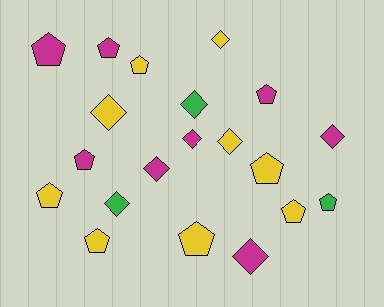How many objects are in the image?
There are 20 objects.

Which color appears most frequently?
Yellow, with 9 objects.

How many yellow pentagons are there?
There are 6 yellow pentagons.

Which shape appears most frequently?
Pentagon, with 11 objects.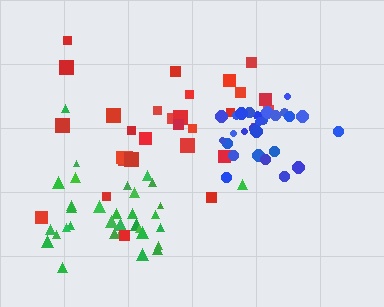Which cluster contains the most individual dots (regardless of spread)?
Green (34).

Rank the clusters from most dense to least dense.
blue, green, red.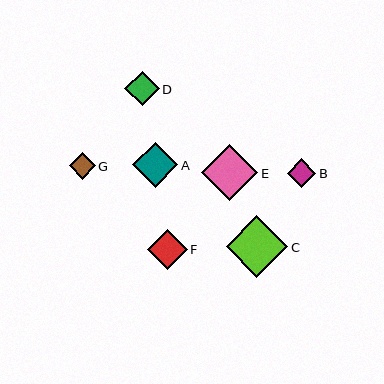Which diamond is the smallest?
Diamond G is the smallest with a size of approximately 26 pixels.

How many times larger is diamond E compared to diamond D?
Diamond E is approximately 1.6 times the size of diamond D.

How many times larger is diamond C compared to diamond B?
Diamond C is approximately 2.2 times the size of diamond B.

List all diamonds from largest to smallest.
From largest to smallest: C, E, A, F, D, B, G.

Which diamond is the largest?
Diamond C is the largest with a size of approximately 61 pixels.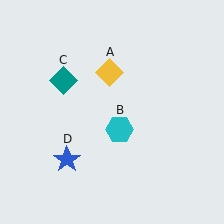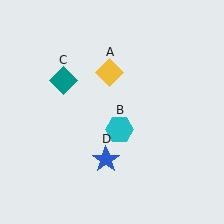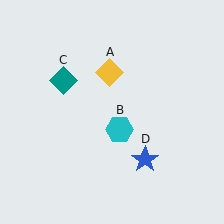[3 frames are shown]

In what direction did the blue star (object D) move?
The blue star (object D) moved right.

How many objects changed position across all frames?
1 object changed position: blue star (object D).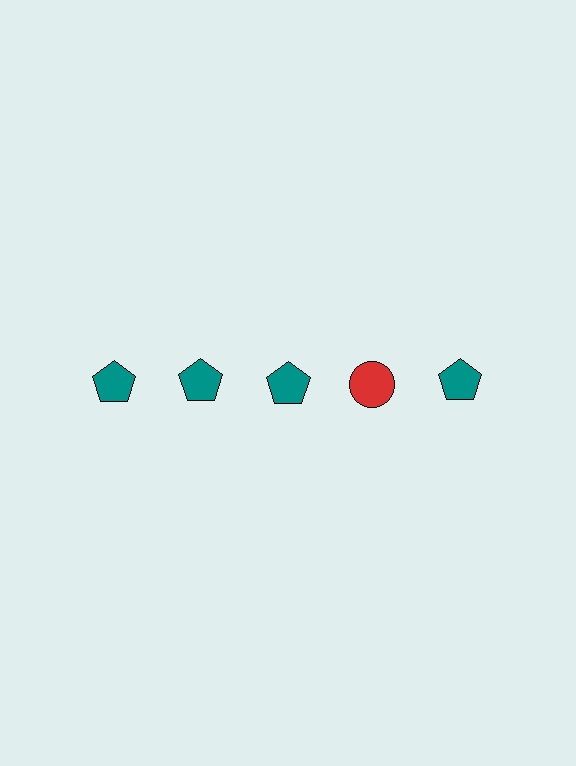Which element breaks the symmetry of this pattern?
The red circle in the top row, second from right column breaks the symmetry. All other shapes are teal pentagons.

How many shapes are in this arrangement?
There are 5 shapes arranged in a grid pattern.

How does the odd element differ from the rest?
It differs in both color (red instead of teal) and shape (circle instead of pentagon).